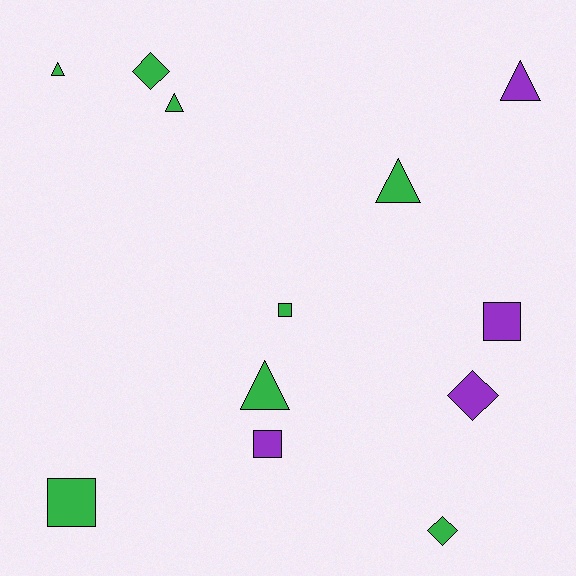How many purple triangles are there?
There is 1 purple triangle.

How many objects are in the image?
There are 12 objects.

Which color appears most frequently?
Green, with 8 objects.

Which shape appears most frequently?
Triangle, with 5 objects.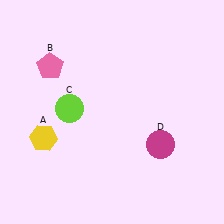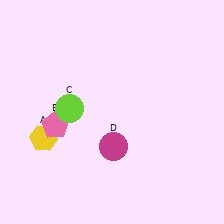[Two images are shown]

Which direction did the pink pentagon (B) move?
The pink pentagon (B) moved down.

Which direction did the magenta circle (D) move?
The magenta circle (D) moved left.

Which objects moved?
The objects that moved are: the pink pentagon (B), the magenta circle (D).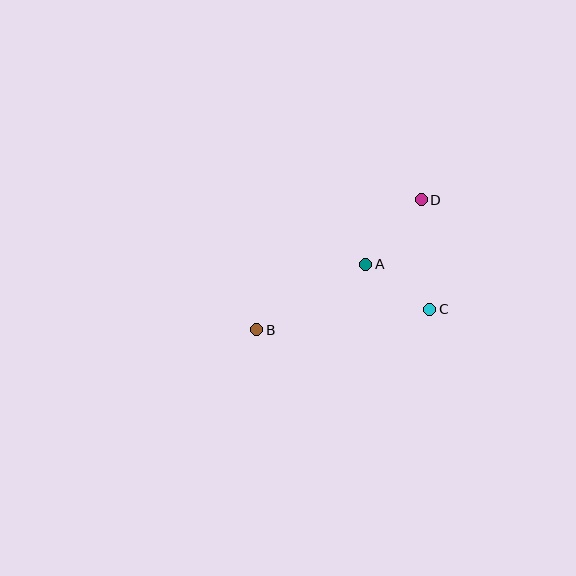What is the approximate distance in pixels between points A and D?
The distance between A and D is approximately 85 pixels.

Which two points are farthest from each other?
Points B and D are farthest from each other.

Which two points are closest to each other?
Points A and C are closest to each other.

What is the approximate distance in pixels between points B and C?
The distance between B and C is approximately 174 pixels.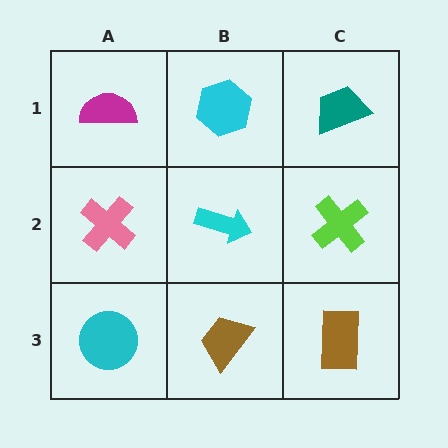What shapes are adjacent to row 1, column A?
A pink cross (row 2, column A), a cyan hexagon (row 1, column B).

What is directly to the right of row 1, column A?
A cyan hexagon.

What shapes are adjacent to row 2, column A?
A magenta semicircle (row 1, column A), a cyan circle (row 3, column A), a cyan arrow (row 2, column B).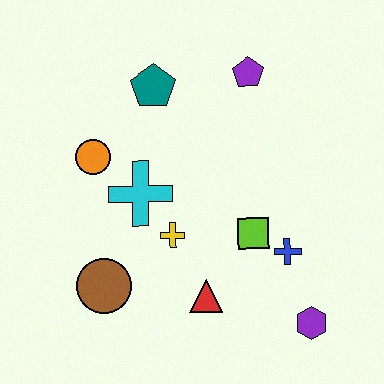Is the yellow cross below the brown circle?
No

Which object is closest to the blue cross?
The lime square is closest to the blue cross.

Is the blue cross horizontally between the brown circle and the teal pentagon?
No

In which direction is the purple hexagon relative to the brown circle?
The purple hexagon is to the right of the brown circle.